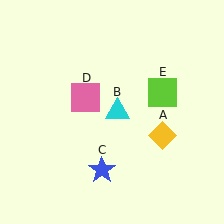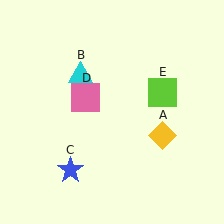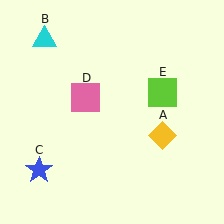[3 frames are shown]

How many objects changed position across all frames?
2 objects changed position: cyan triangle (object B), blue star (object C).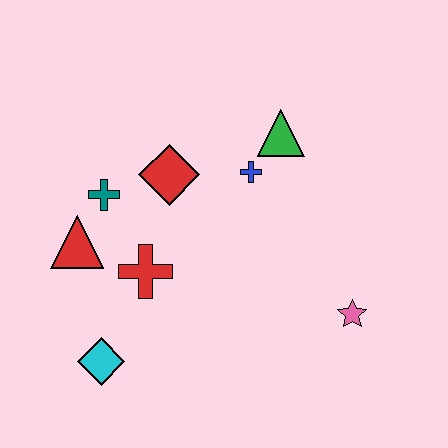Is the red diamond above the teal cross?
Yes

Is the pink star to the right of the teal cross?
Yes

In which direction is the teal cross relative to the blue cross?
The teal cross is to the left of the blue cross.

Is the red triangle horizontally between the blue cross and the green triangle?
No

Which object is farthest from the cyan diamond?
The green triangle is farthest from the cyan diamond.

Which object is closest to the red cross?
The red triangle is closest to the red cross.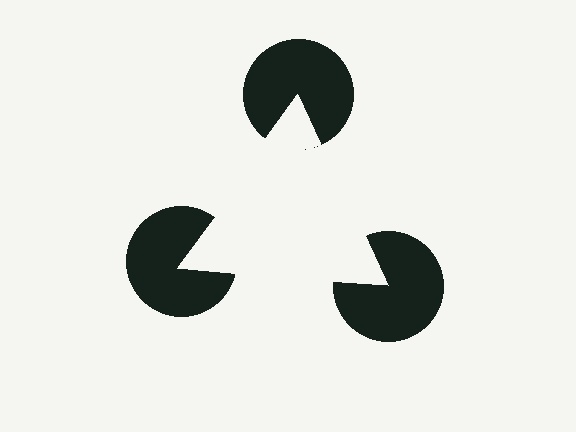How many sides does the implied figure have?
3 sides.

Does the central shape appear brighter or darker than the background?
It typically appears slightly brighter than the background, even though no actual brightness change is drawn.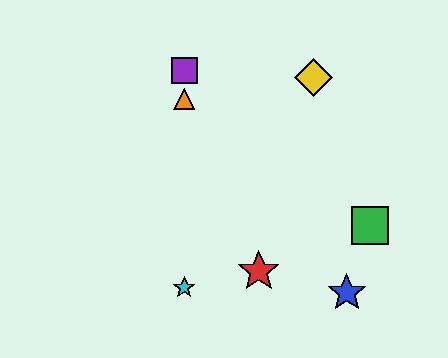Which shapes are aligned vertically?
The purple square, the orange triangle, the cyan star are aligned vertically.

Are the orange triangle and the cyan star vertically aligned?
Yes, both are at x≈184.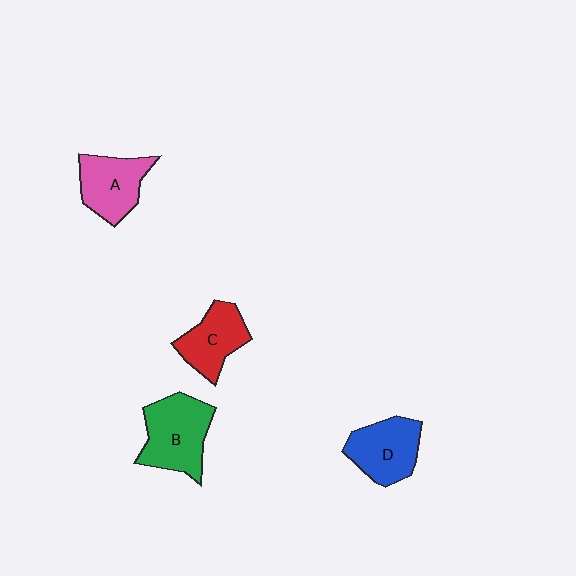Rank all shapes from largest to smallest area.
From largest to smallest: B (green), D (blue), A (pink), C (red).